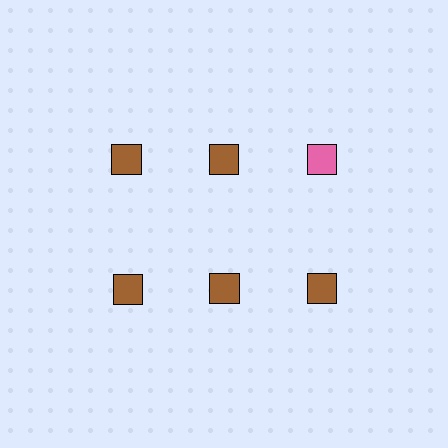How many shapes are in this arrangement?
There are 6 shapes arranged in a grid pattern.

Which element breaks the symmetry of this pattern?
The pink square in the top row, center column breaks the symmetry. All other shapes are brown squares.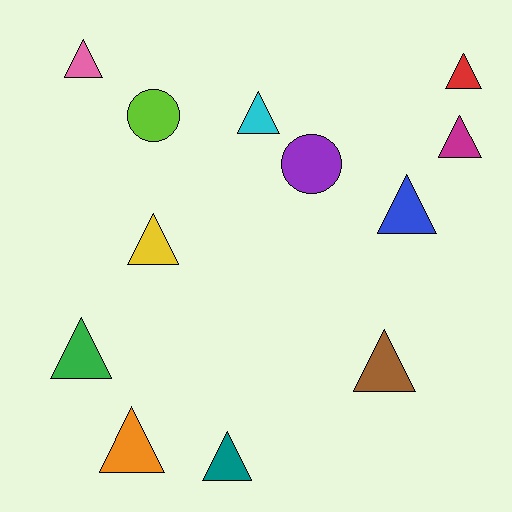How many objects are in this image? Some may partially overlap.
There are 12 objects.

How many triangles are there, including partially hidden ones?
There are 10 triangles.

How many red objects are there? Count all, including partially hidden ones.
There is 1 red object.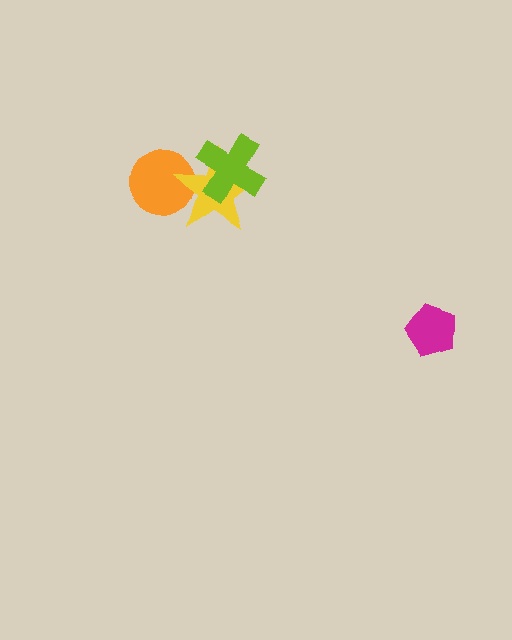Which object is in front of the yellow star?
The lime cross is in front of the yellow star.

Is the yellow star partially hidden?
Yes, it is partially covered by another shape.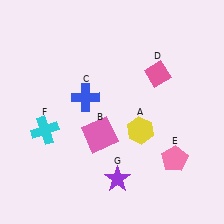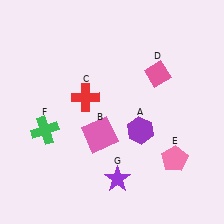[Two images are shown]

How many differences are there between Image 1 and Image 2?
There are 3 differences between the two images.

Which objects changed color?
A changed from yellow to purple. C changed from blue to red. F changed from cyan to green.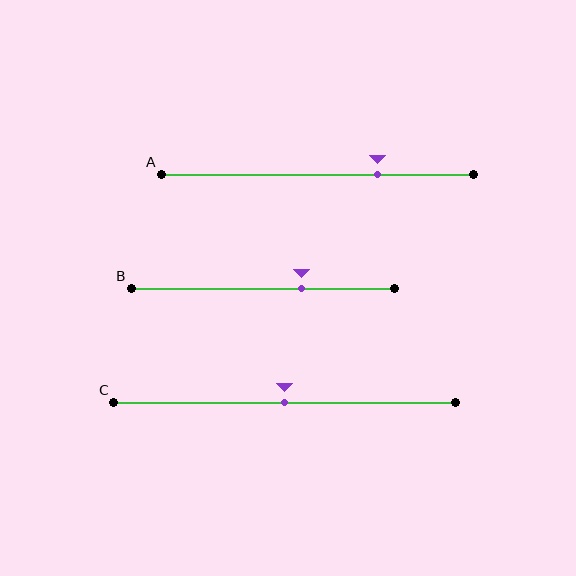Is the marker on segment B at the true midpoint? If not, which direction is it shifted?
No, the marker on segment B is shifted to the right by about 14% of the segment length.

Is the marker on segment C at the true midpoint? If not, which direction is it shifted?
Yes, the marker on segment C is at the true midpoint.